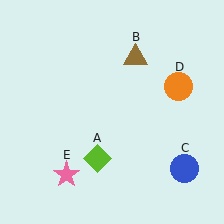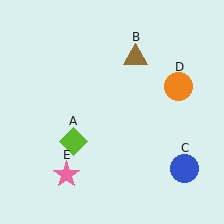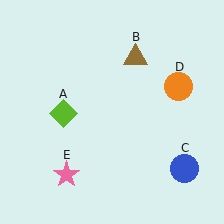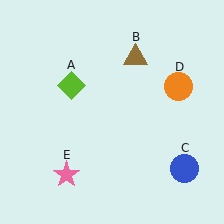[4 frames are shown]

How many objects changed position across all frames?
1 object changed position: lime diamond (object A).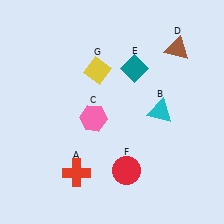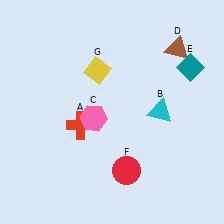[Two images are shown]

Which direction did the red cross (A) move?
The red cross (A) moved up.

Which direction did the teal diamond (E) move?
The teal diamond (E) moved right.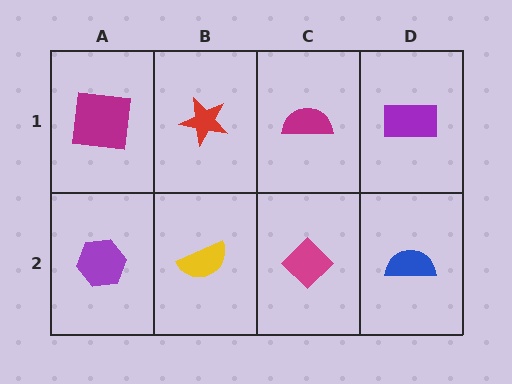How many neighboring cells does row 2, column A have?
2.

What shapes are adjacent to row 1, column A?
A purple hexagon (row 2, column A), a red star (row 1, column B).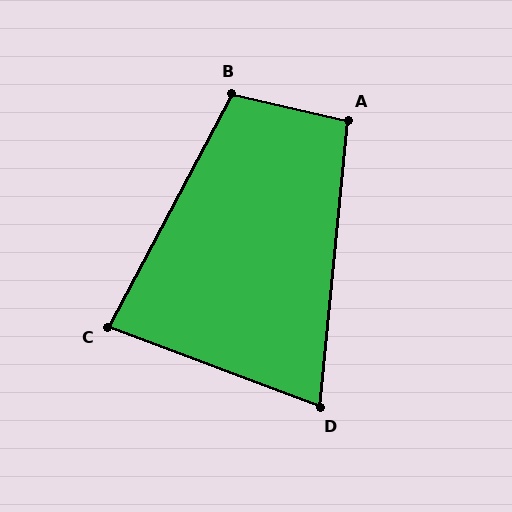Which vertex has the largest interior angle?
B, at approximately 105 degrees.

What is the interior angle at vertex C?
Approximately 83 degrees (acute).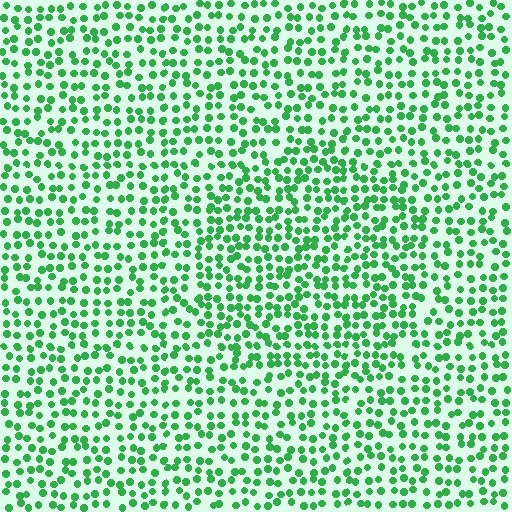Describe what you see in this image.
The image contains small green elements arranged at two different densities. A circle-shaped region is visible where the elements are more densely packed than the surrounding area.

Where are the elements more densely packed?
The elements are more densely packed inside the circle boundary.